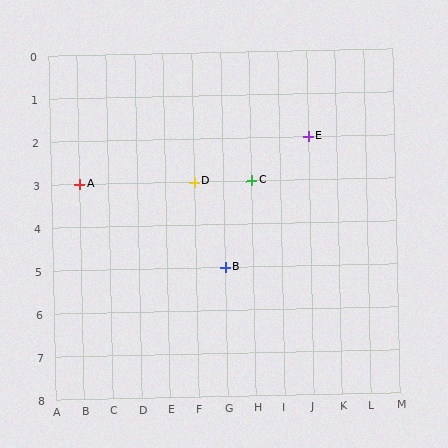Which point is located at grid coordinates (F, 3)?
Point D is at (F, 3).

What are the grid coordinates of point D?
Point D is at grid coordinates (F, 3).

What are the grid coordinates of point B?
Point B is at grid coordinates (G, 5).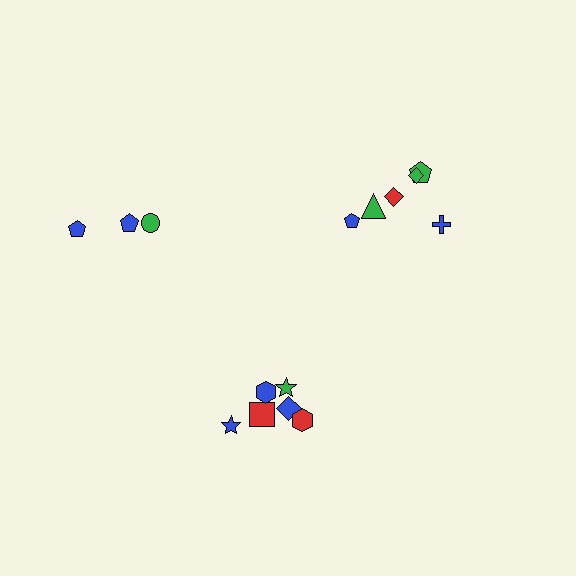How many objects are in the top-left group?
There are 3 objects.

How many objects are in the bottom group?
There are 6 objects.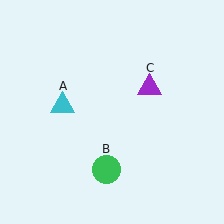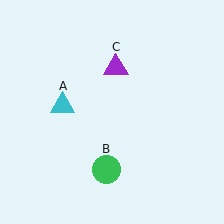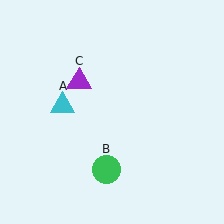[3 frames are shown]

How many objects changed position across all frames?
1 object changed position: purple triangle (object C).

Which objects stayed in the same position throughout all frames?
Cyan triangle (object A) and green circle (object B) remained stationary.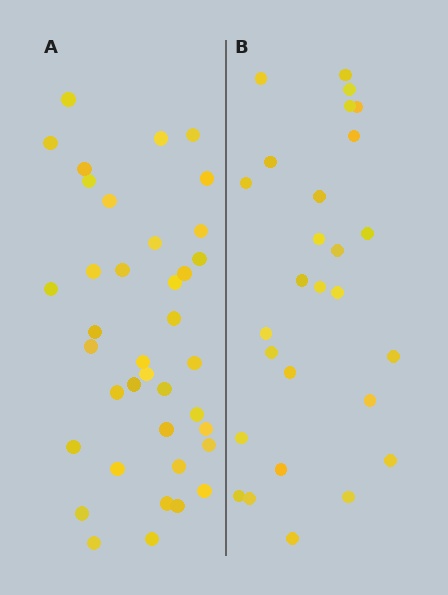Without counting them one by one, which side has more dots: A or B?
Region A (the left region) has more dots.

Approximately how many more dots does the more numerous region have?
Region A has roughly 12 or so more dots than region B.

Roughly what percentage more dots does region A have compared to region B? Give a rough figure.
About 40% more.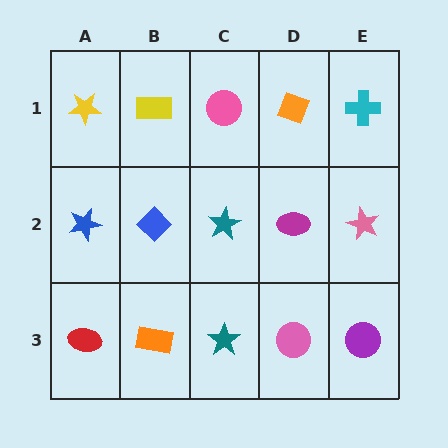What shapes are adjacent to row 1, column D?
A magenta ellipse (row 2, column D), a pink circle (row 1, column C), a cyan cross (row 1, column E).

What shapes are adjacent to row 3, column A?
A blue star (row 2, column A), an orange rectangle (row 3, column B).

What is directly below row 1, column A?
A blue star.